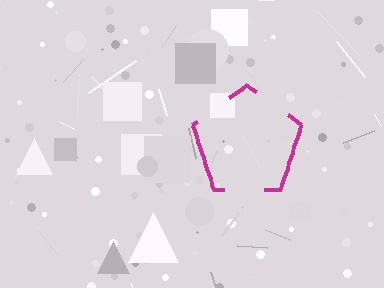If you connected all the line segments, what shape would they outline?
They would outline a pentagon.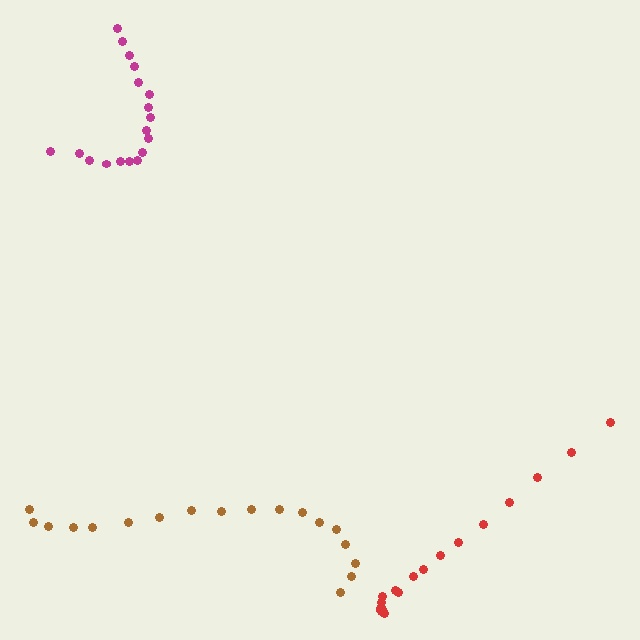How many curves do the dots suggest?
There are 3 distinct paths.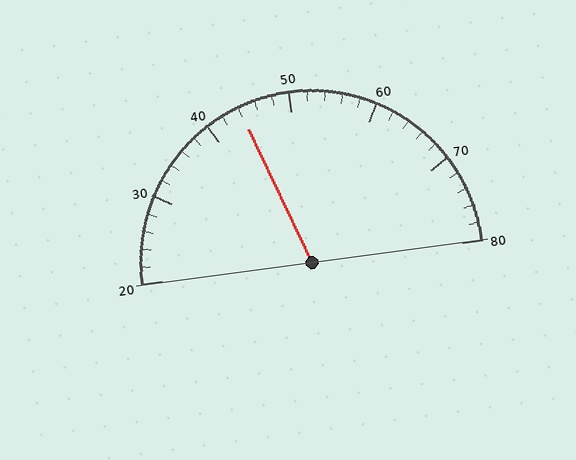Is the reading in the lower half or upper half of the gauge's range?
The reading is in the lower half of the range (20 to 80).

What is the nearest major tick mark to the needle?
The nearest major tick mark is 40.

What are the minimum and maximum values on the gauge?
The gauge ranges from 20 to 80.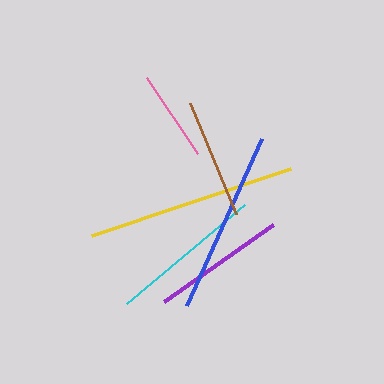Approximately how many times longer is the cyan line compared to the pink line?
The cyan line is approximately 1.7 times the length of the pink line.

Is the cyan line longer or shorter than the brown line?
The cyan line is longer than the brown line.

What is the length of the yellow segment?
The yellow segment is approximately 211 pixels long.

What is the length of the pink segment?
The pink segment is approximately 92 pixels long.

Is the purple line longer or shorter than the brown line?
The purple line is longer than the brown line.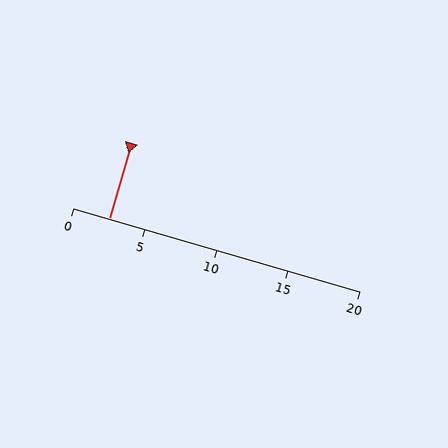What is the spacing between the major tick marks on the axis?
The major ticks are spaced 5 apart.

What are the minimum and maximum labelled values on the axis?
The axis runs from 0 to 20.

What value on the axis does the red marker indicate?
The marker indicates approximately 2.5.